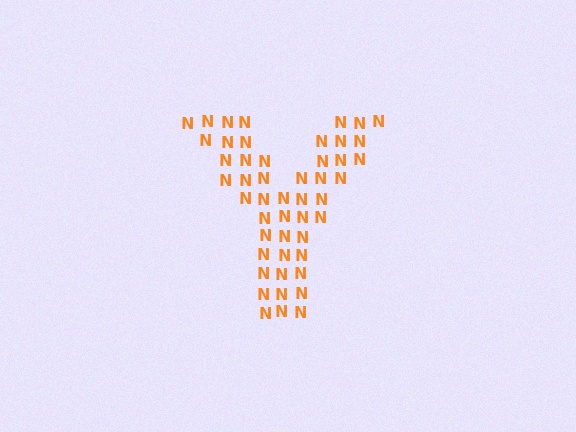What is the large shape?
The large shape is the letter Y.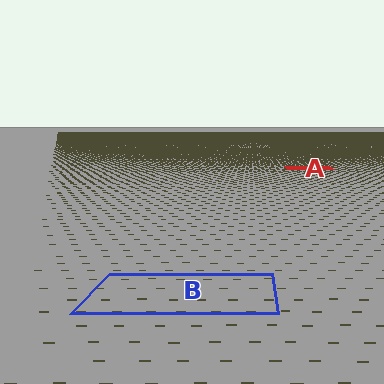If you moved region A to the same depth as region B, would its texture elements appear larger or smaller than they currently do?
They would appear larger. At a closer depth, the same texture elements are projected at a bigger on-screen size.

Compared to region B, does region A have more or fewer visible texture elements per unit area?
Region A has more texture elements per unit area — they are packed more densely because it is farther away.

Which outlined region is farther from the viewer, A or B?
Region A is farther from the viewer — the texture elements inside it appear smaller and more densely packed.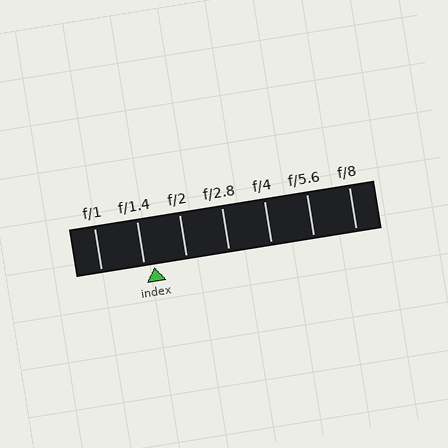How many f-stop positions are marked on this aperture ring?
There are 7 f-stop positions marked.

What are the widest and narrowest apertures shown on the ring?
The widest aperture shown is f/1 and the narrowest is f/8.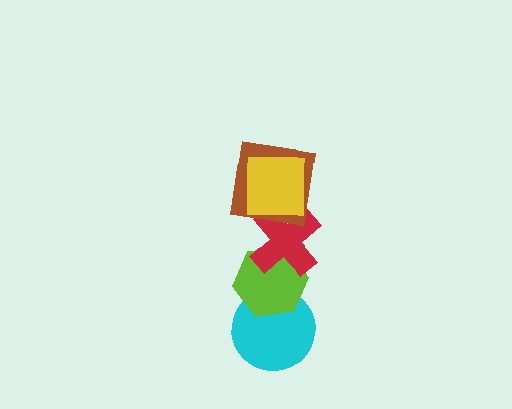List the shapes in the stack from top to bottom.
From top to bottom: the yellow square, the brown square, the red cross, the lime hexagon, the cyan circle.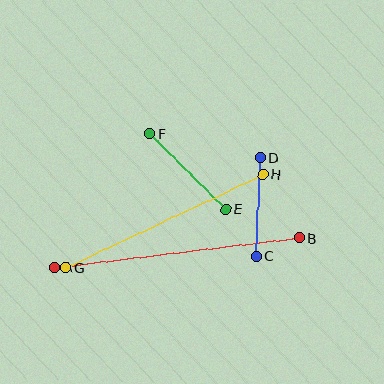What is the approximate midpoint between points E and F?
The midpoint is at approximately (188, 171) pixels.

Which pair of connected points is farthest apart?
Points A and B are farthest apart.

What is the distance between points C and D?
The distance is approximately 99 pixels.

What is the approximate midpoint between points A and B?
The midpoint is at approximately (177, 252) pixels.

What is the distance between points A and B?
The distance is approximately 246 pixels.